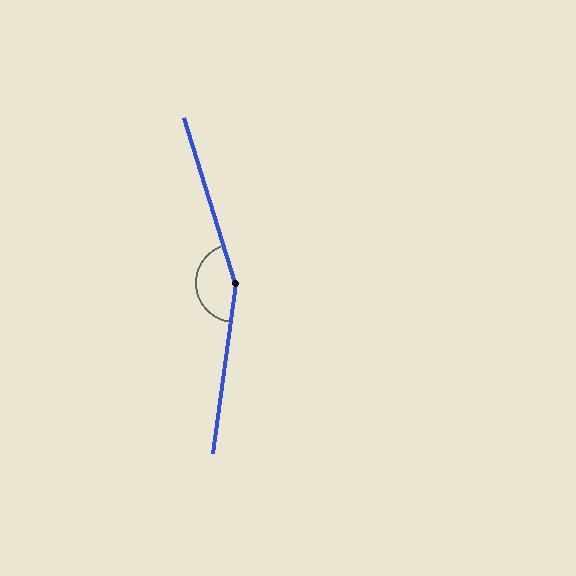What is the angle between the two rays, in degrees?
Approximately 155 degrees.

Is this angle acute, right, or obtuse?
It is obtuse.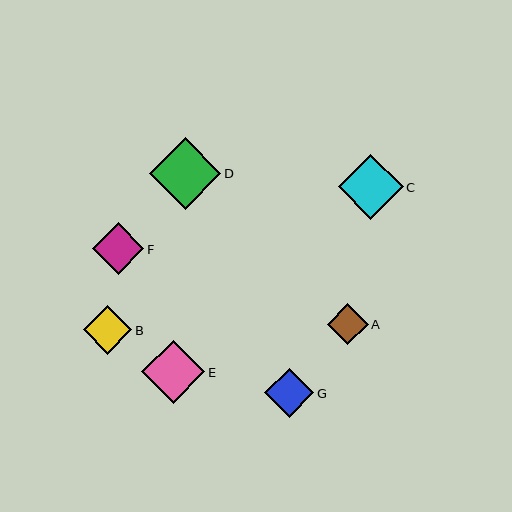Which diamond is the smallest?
Diamond A is the smallest with a size of approximately 41 pixels.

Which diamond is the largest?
Diamond D is the largest with a size of approximately 71 pixels.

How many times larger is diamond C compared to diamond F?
Diamond C is approximately 1.3 times the size of diamond F.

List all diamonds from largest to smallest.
From largest to smallest: D, C, E, F, G, B, A.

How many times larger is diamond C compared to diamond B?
Diamond C is approximately 1.4 times the size of diamond B.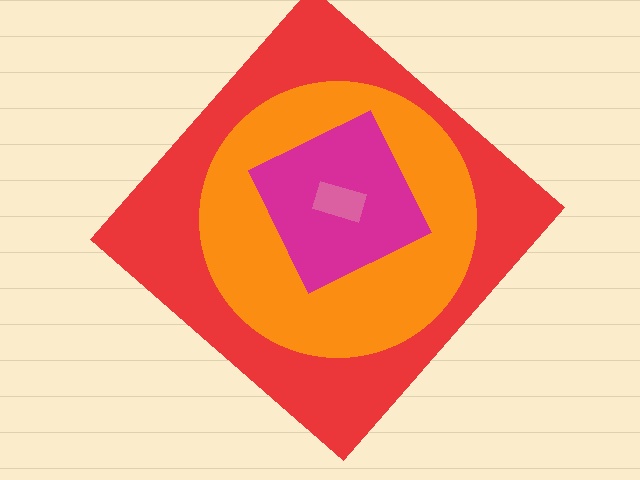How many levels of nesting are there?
4.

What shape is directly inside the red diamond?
The orange circle.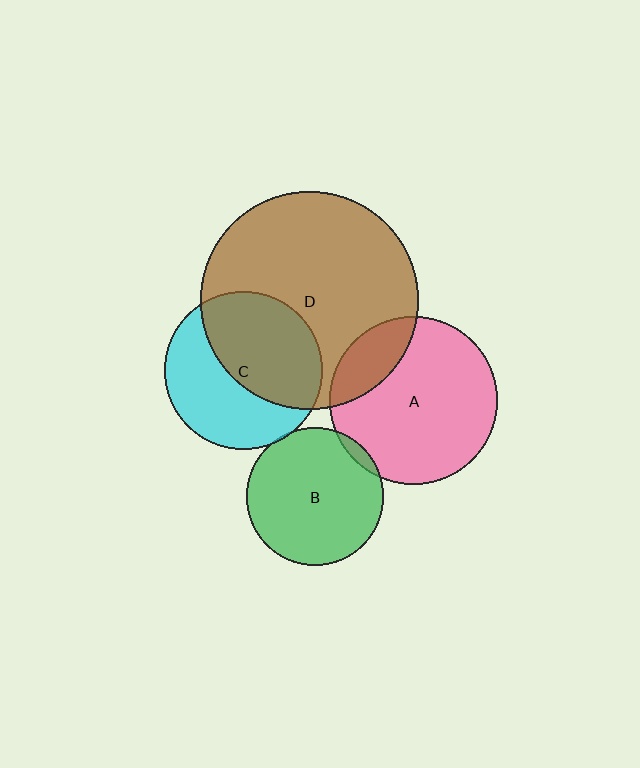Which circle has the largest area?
Circle D (brown).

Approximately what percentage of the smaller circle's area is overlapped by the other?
Approximately 5%.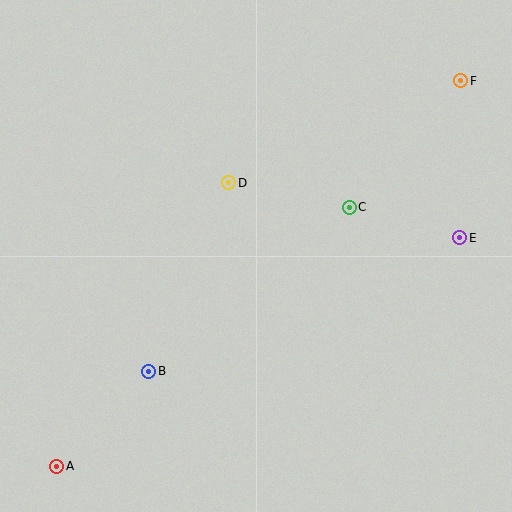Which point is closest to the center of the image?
Point D at (229, 183) is closest to the center.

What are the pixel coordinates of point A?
Point A is at (57, 466).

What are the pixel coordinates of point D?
Point D is at (229, 183).